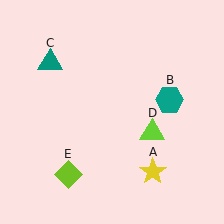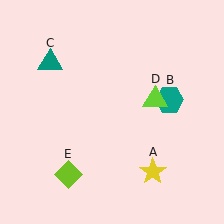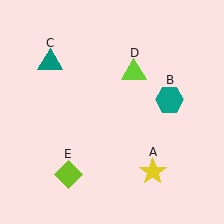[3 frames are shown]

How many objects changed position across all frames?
1 object changed position: lime triangle (object D).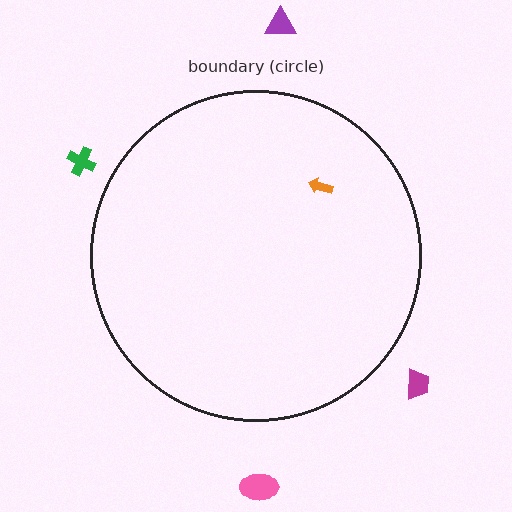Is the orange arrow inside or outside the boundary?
Inside.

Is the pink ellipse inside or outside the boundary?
Outside.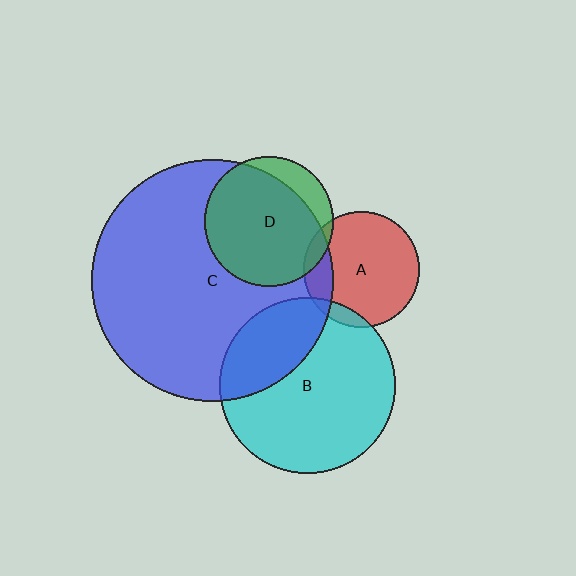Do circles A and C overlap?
Yes.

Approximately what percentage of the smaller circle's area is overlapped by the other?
Approximately 15%.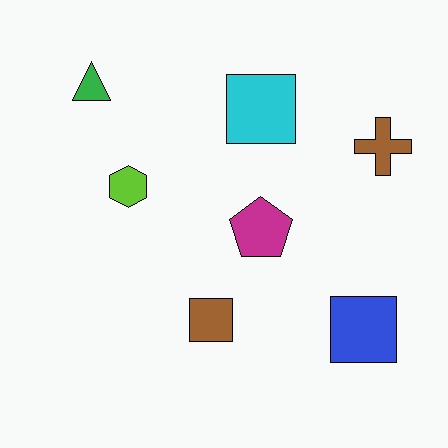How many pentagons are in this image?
There is 1 pentagon.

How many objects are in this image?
There are 7 objects.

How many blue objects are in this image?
There is 1 blue object.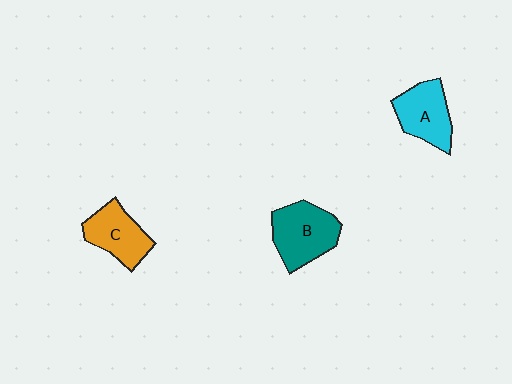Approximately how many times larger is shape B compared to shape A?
Approximately 1.2 times.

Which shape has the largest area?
Shape B (teal).